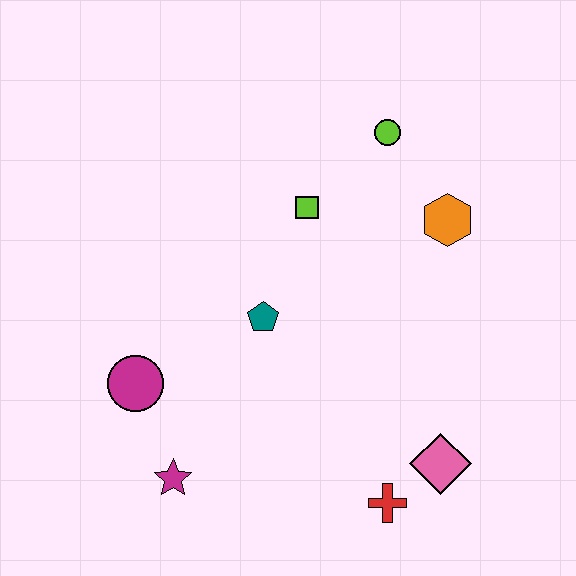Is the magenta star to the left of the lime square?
Yes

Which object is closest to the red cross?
The pink diamond is closest to the red cross.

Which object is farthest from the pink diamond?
The lime circle is farthest from the pink diamond.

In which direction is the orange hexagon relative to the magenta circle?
The orange hexagon is to the right of the magenta circle.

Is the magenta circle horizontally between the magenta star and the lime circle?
No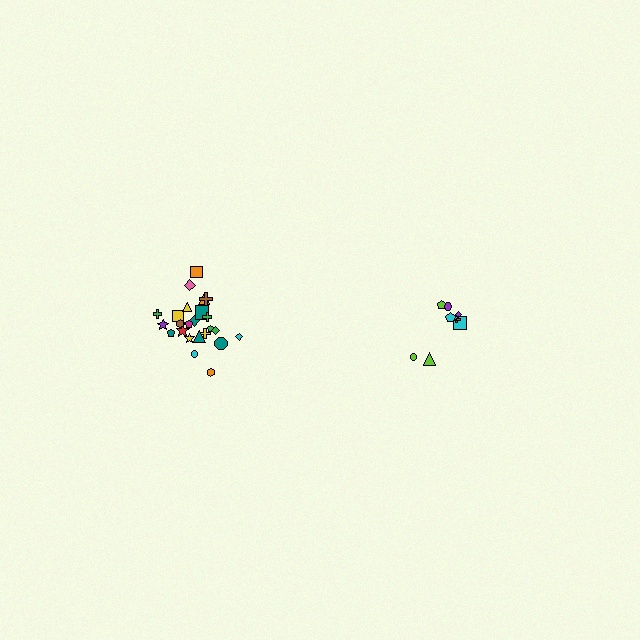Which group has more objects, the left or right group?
The left group.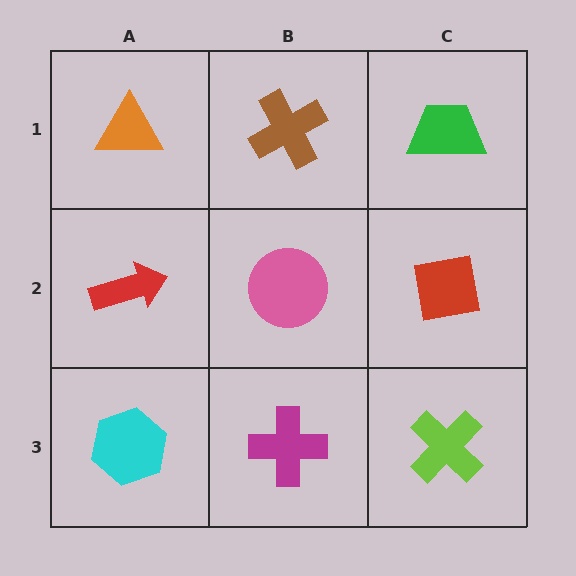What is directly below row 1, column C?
A red square.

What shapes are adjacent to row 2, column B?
A brown cross (row 1, column B), a magenta cross (row 3, column B), a red arrow (row 2, column A), a red square (row 2, column C).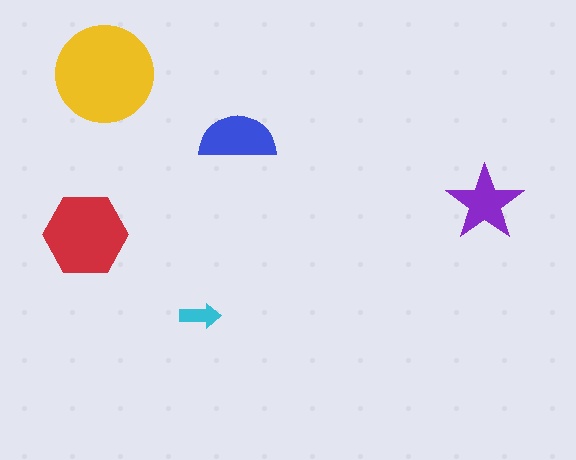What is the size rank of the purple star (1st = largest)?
4th.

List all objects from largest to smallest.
The yellow circle, the red hexagon, the blue semicircle, the purple star, the cyan arrow.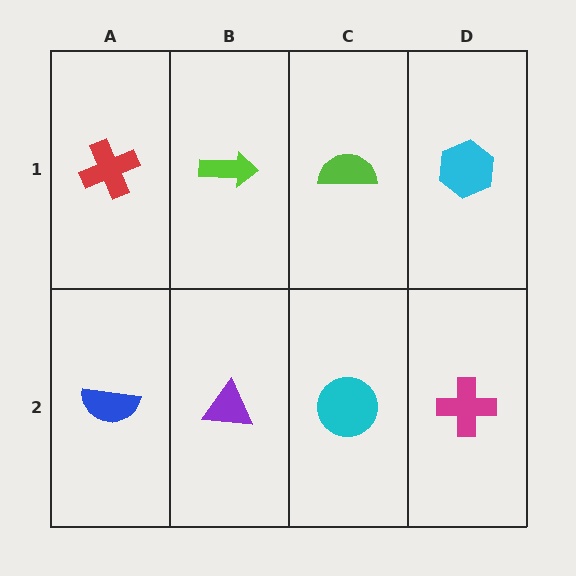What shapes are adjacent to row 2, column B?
A lime arrow (row 1, column B), a blue semicircle (row 2, column A), a cyan circle (row 2, column C).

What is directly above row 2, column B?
A lime arrow.